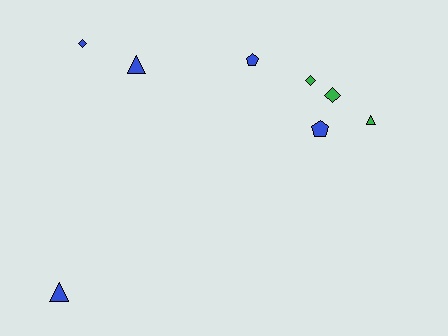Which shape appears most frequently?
Diamond, with 3 objects.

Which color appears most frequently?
Blue, with 5 objects.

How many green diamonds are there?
There are 2 green diamonds.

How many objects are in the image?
There are 8 objects.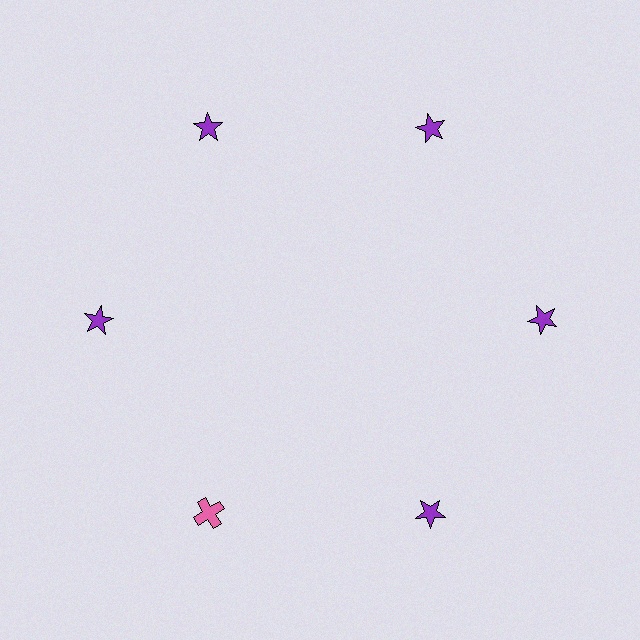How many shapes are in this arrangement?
There are 6 shapes arranged in a ring pattern.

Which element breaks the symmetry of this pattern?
The pink cross at roughly the 7 o'clock position breaks the symmetry. All other shapes are purple stars.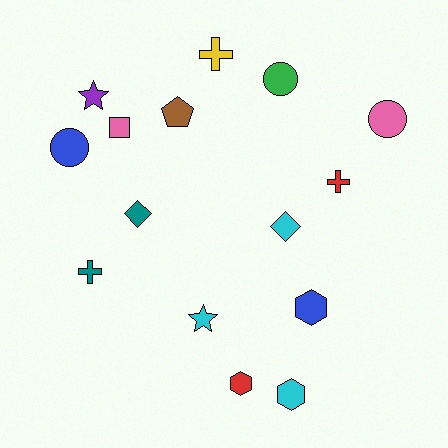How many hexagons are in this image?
There are 3 hexagons.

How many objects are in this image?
There are 15 objects.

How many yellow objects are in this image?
There is 1 yellow object.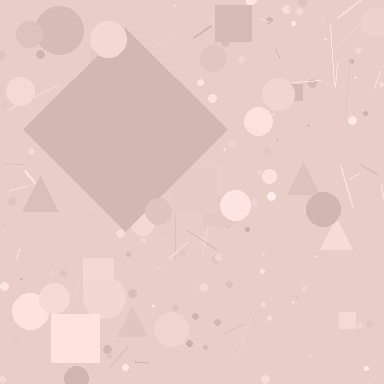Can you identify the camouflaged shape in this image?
The camouflaged shape is a diamond.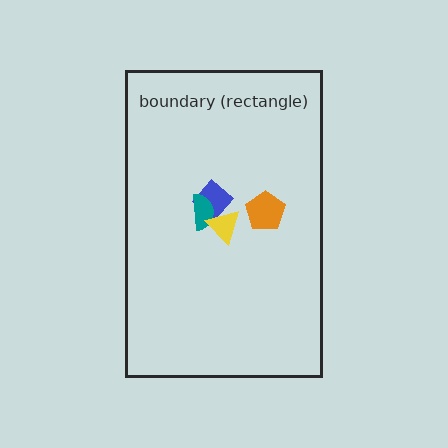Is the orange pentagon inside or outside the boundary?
Inside.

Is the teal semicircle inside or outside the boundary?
Inside.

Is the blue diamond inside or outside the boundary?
Inside.